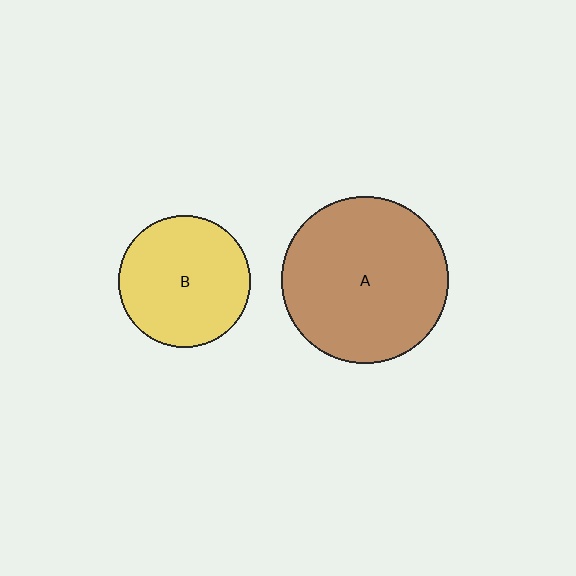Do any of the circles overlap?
No, none of the circles overlap.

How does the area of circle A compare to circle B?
Approximately 1.6 times.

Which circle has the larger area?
Circle A (brown).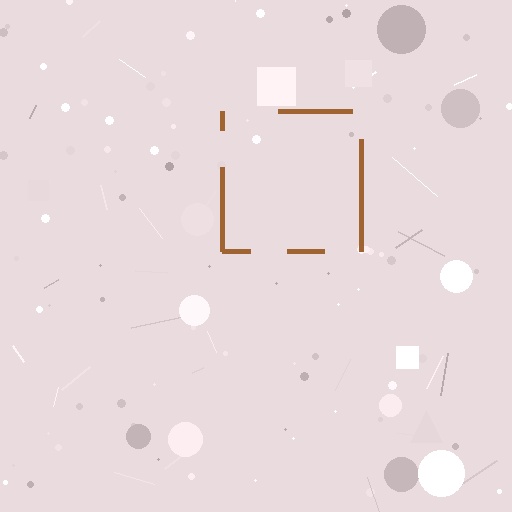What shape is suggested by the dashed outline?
The dashed outline suggests a square.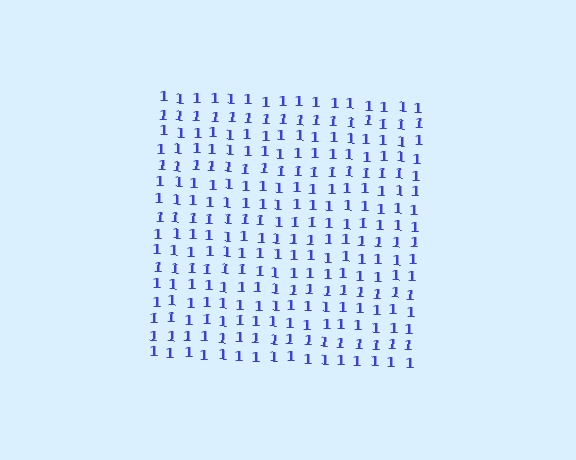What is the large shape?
The large shape is a square.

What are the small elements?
The small elements are digit 1's.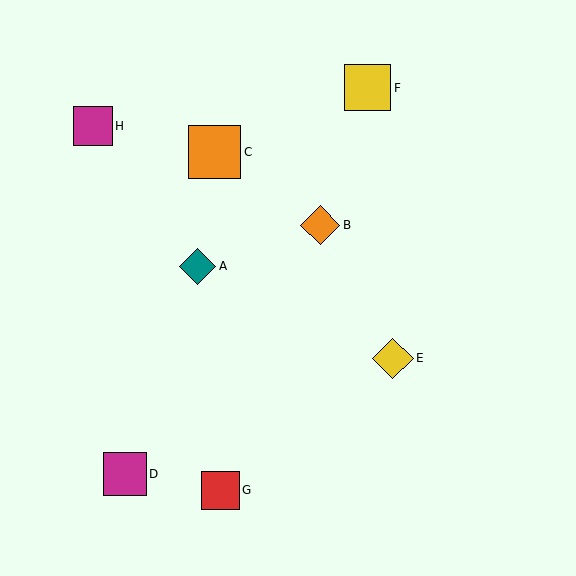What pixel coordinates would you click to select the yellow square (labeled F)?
Click at (368, 88) to select the yellow square F.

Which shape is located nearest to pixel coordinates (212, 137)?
The orange square (labeled C) at (215, 152) is nearest to that location.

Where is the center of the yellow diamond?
The center of the yellow diamond is at (393, 358).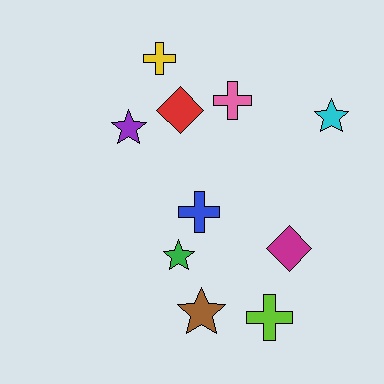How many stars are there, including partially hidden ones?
There are 4 stars.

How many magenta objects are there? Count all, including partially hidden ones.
There is 1 magenta object.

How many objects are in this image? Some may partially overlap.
There are 10 objects.